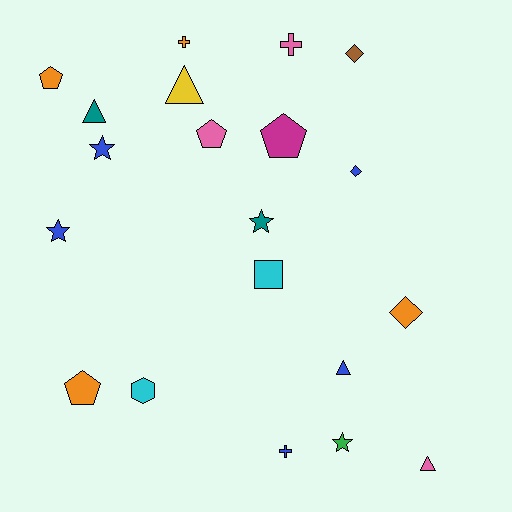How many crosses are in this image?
There are 3 crosses.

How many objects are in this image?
There are 20 objects.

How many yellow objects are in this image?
There is 1 yellow object.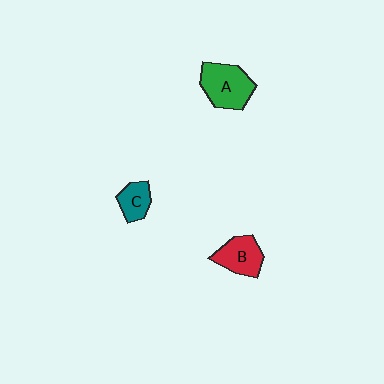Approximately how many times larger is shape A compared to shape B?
Approximately 1.3 times.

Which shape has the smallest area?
Shape C (teal).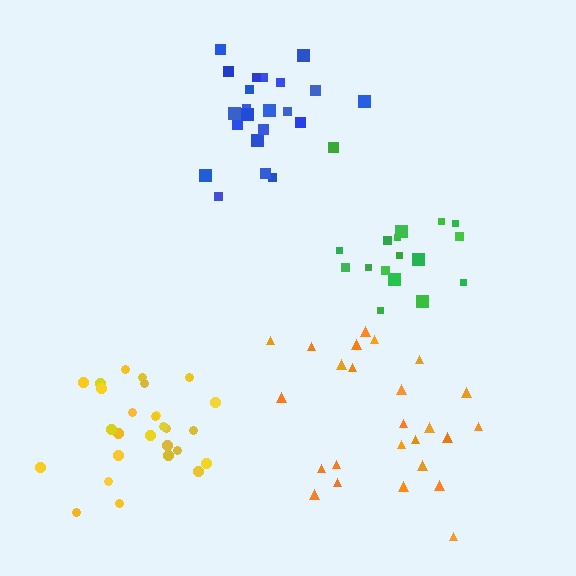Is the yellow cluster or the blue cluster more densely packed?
Blue.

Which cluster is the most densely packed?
Blue.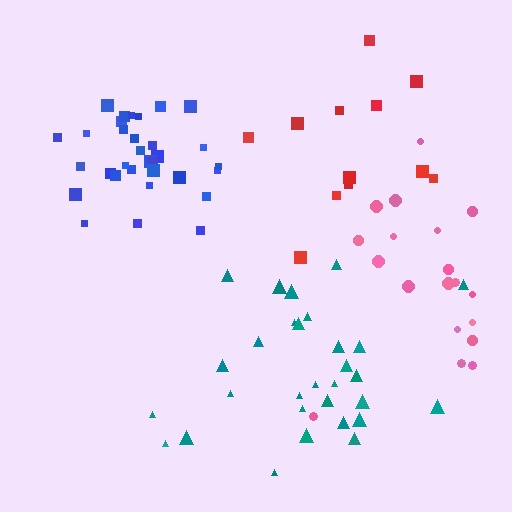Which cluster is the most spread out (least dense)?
Red.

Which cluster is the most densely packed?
Blue.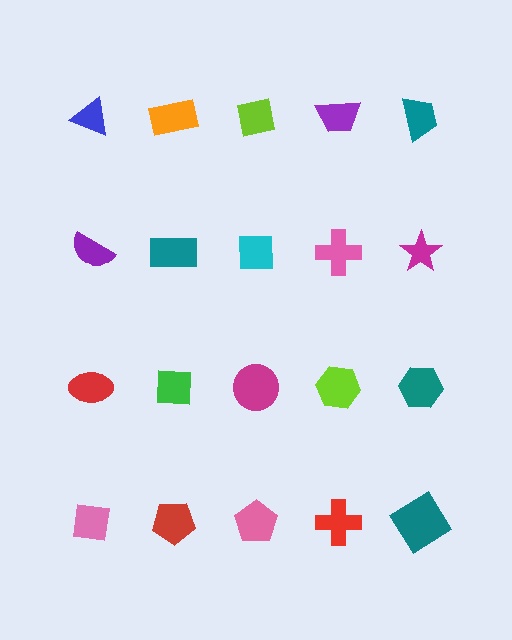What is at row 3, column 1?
A red ellipse.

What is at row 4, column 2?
A red pentagon.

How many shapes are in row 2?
5 shapes.